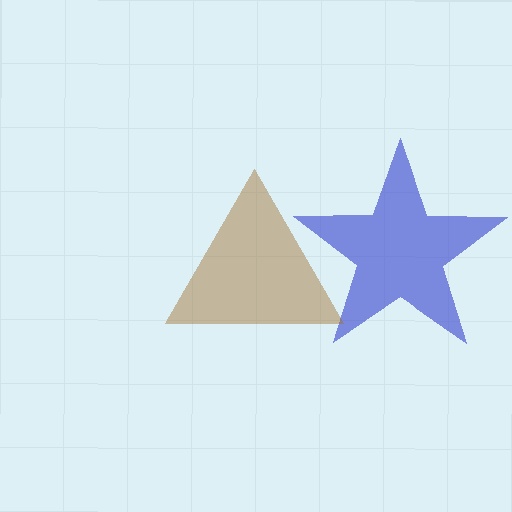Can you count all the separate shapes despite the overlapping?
Yes, there are 2 separate shapes.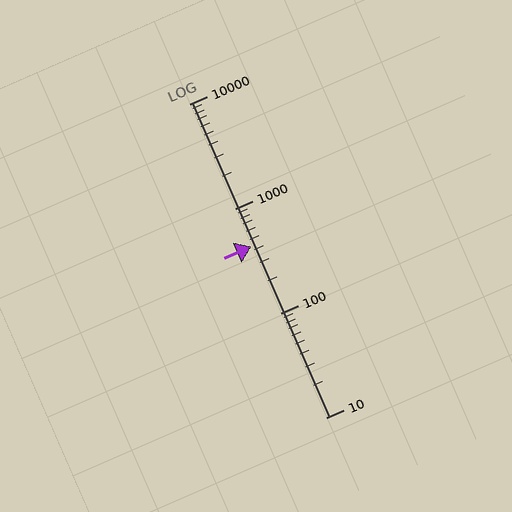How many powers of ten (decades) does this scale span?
The scale spans 3 decades, from 10 to 10000.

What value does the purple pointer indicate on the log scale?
The pointer indicates approximately 430.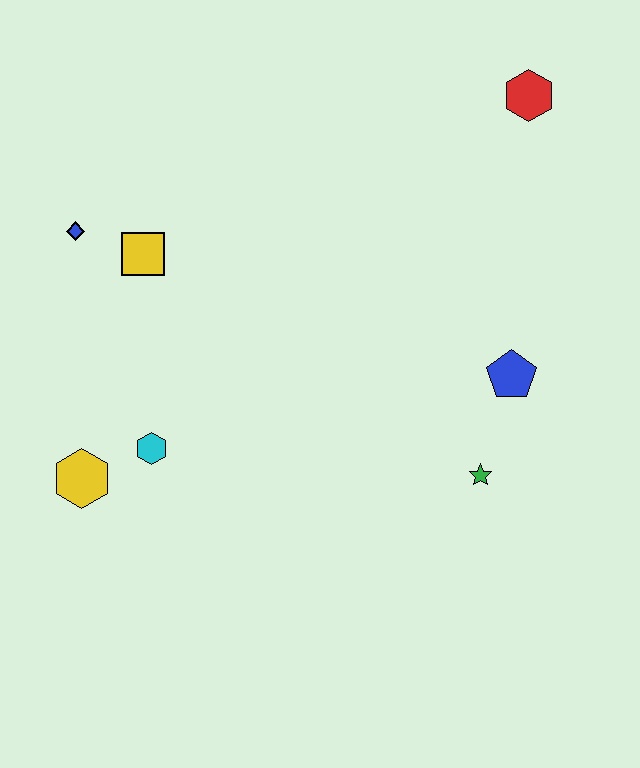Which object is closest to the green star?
The blue pentagon is closest to the green star.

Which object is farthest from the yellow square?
The red hexagon is farthest from the yellow square.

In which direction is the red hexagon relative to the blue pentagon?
The red hexagon is above the blue pentagon.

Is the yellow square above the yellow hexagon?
Yes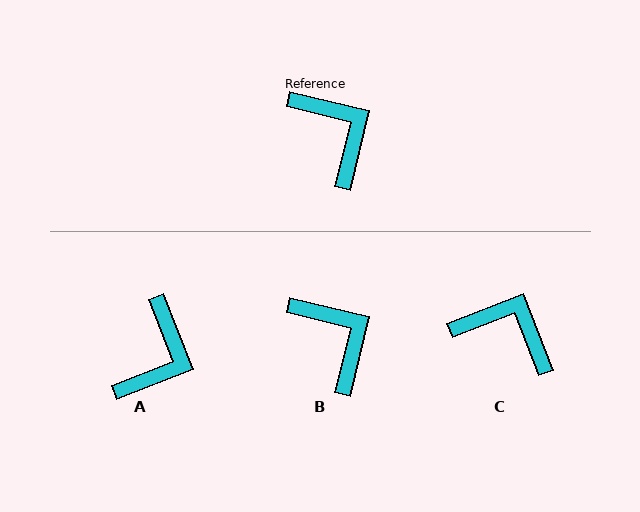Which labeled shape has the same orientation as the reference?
B.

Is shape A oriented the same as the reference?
No, it is off by about 55 degrees.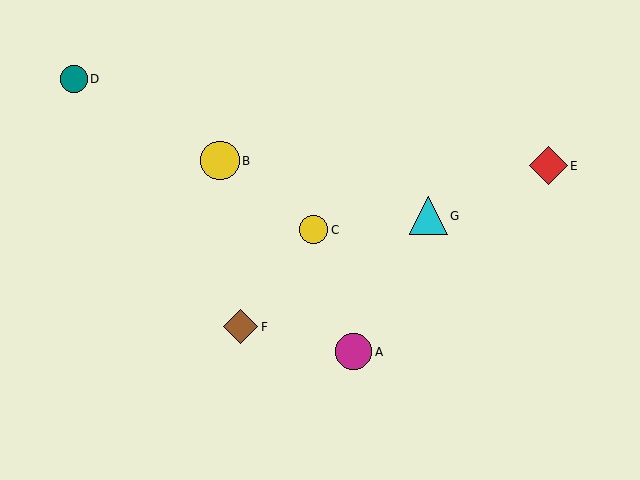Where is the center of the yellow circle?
The center of the yellow circle is at (220, 161).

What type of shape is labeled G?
Shape G is a cyan triangle.